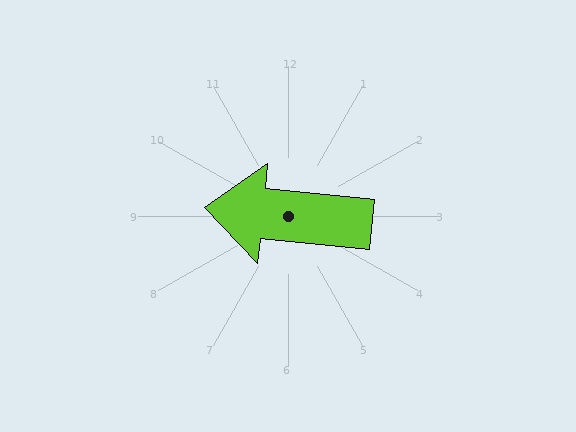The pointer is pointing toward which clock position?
Roughly 9 o'clock.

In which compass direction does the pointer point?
West.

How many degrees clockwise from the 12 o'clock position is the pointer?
Approximately 276 degrees.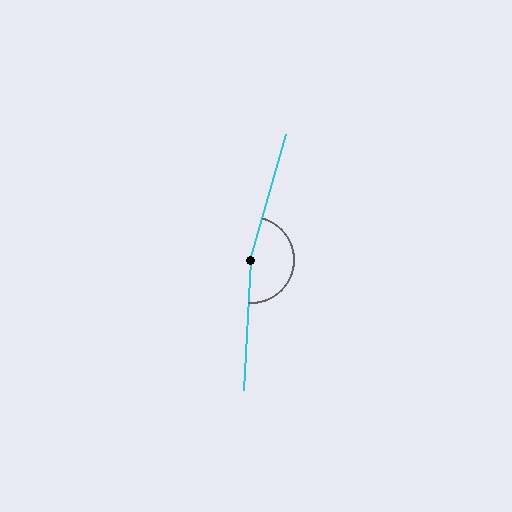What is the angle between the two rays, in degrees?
Approximately 168 degrees.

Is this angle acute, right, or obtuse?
It is obtuse.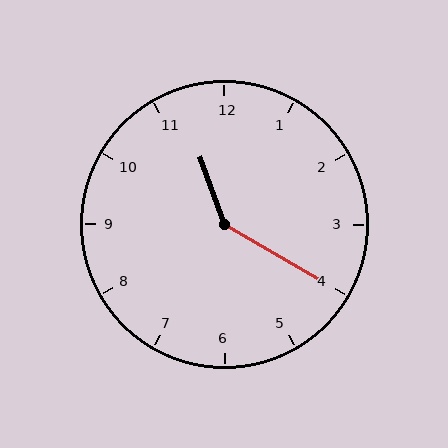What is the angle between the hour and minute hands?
Approximately 140 degrees.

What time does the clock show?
11:20.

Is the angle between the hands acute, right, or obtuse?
It is obtuse.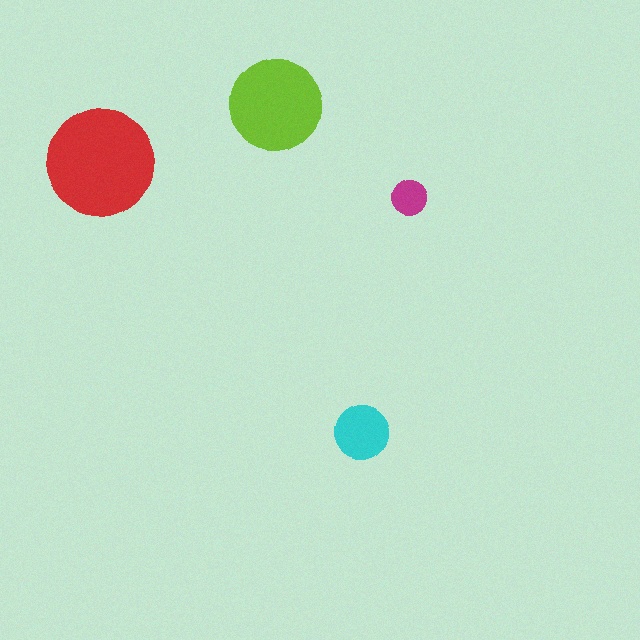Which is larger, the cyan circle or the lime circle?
The lime one.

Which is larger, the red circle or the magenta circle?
The red one.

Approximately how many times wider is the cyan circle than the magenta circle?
About 1.5 times wider.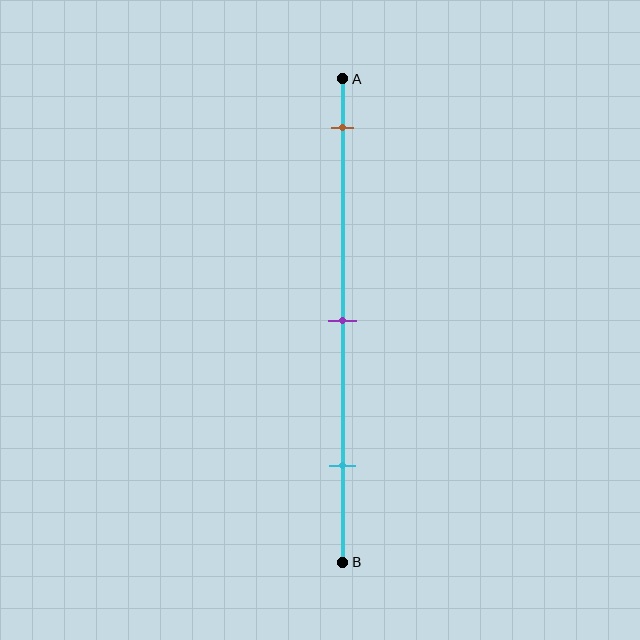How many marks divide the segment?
There are 3 marks dividing the segment.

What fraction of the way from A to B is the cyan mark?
The cyan mark is approximately 80% (0.8) of the way from A to B.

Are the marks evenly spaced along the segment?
Yes, the marks are approximately evenly spaced.